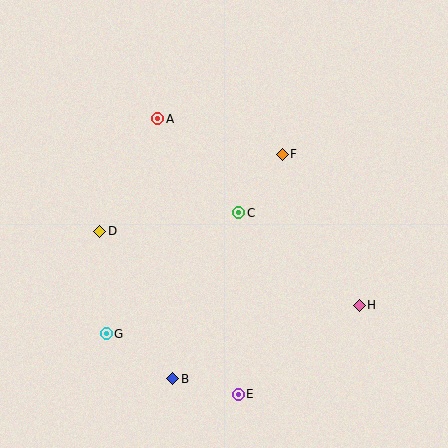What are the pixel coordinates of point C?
Point C is at (239, 213).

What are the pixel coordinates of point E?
Point E is at (238, 394).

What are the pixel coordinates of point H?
Point H is at (359, 305).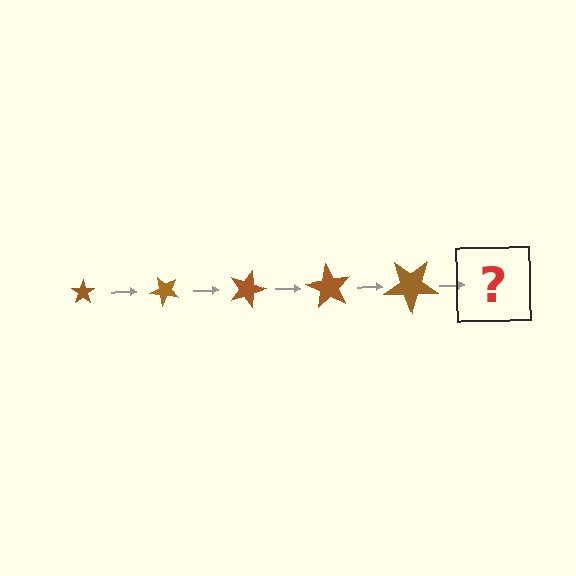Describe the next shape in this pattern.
It should be a star, larger than the previous one and rotated 225 degrees from the start.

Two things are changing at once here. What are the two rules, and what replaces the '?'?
The two rules are that the star grows larger each step and it rotates 45 degrees each step. The '?' should be a star, larger than the previous one and rotated 225 degrees from the start.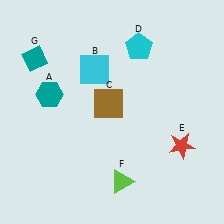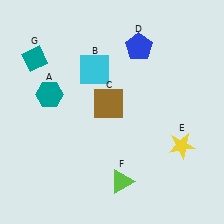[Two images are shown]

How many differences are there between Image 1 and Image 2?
There are 2 differences between the two images.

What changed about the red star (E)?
In Image 1, E is red. In Image 2, it changed to yellow.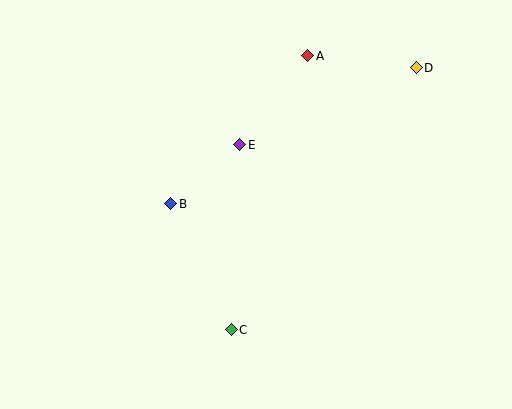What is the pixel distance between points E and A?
The distance between E and A is 112 pixels.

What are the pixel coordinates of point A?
Point A is at (308, 56).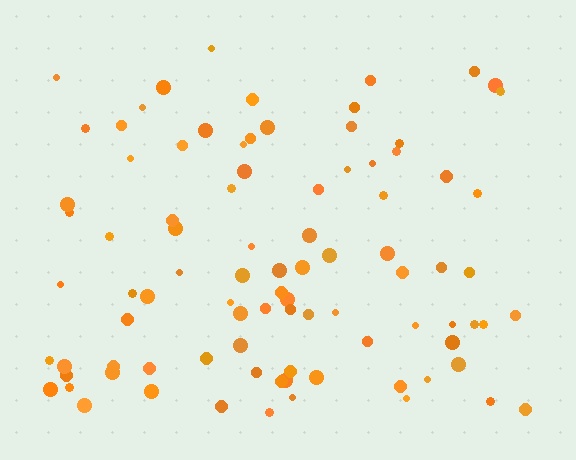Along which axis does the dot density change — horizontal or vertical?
Vertical.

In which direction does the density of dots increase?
From top to bottom, with the bottom side densest.